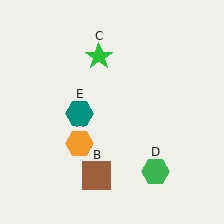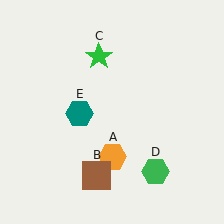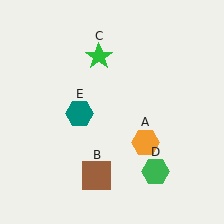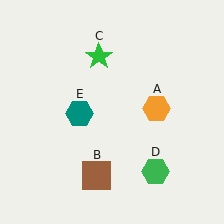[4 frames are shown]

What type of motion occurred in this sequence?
The orange hexagon (object A) rotated counterclockwise around the center of the scene.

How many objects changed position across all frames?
1 object changed position: orange hexagon (object A).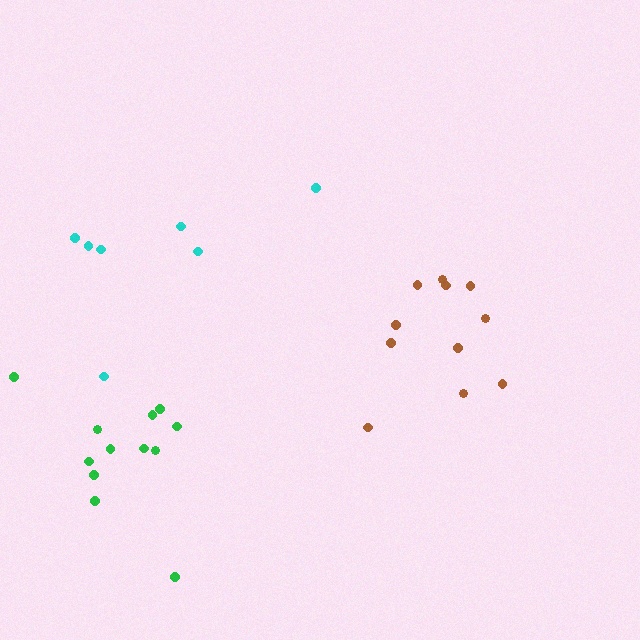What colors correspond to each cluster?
The clusters are colored: brown, cyan, green.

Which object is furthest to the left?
The green cluster is leftmost.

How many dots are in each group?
Group 1: 11 dots, Group 2: 7 dots, Group 3: 12 dots (30 total).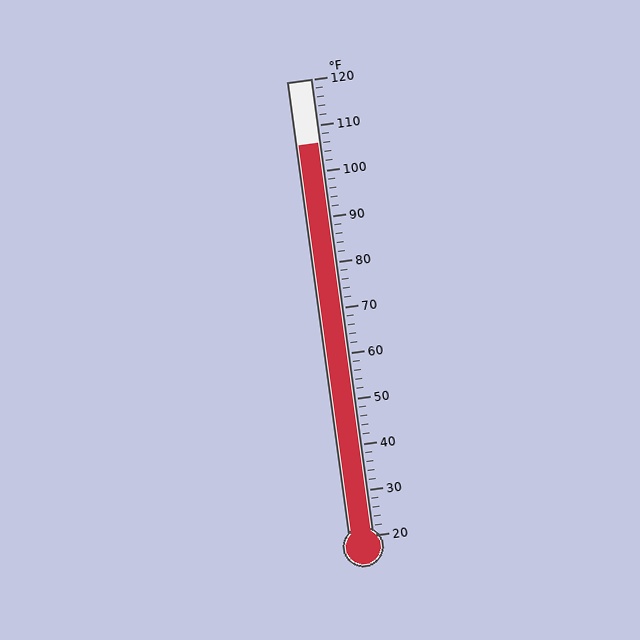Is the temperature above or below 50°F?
The temperature is above 50°F.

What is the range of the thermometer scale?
The thermometer scale ranges from 20°F to 120°F.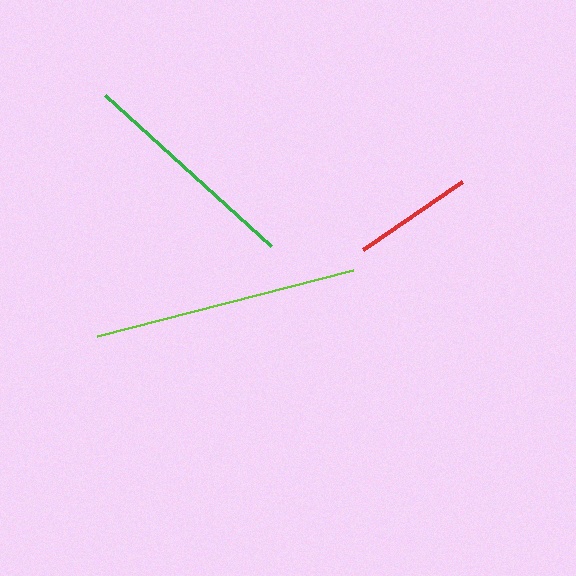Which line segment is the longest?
The lime line is the longest at approximately 264 pixels.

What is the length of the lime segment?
The lime segment is approximately 264 pixels long.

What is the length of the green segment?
The green segment is approximately 225 pixels long.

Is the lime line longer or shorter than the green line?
The lime line is longer than the green line.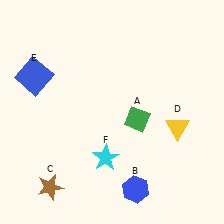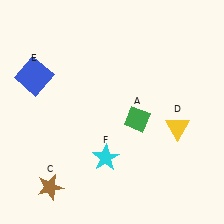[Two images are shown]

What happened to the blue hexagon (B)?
The blue hexagon (B) was removed in Image 2. It was in the bottom-right area of Image 1.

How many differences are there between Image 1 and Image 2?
There is 1 difference between the two images.